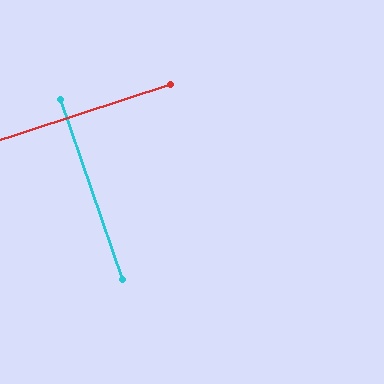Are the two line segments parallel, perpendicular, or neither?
Perpendicular — they meet at approximately 89°.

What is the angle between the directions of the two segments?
Approximately 89 degrees.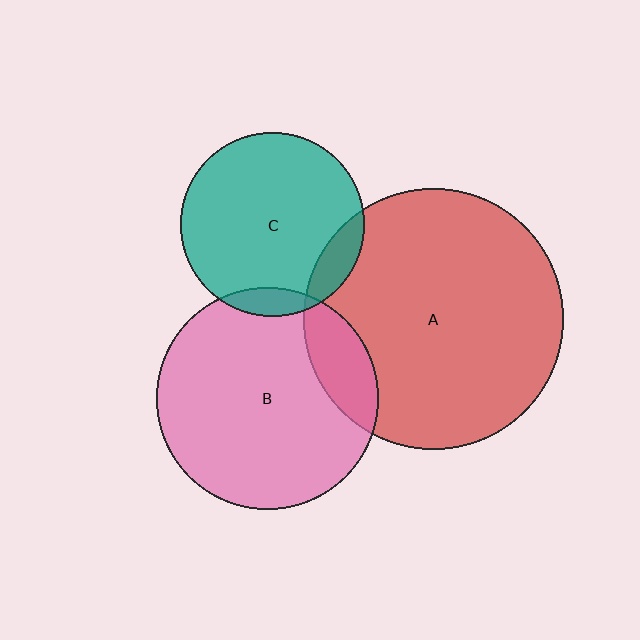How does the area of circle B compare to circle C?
Approximately 1.5 times.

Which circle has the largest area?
Circle A (red).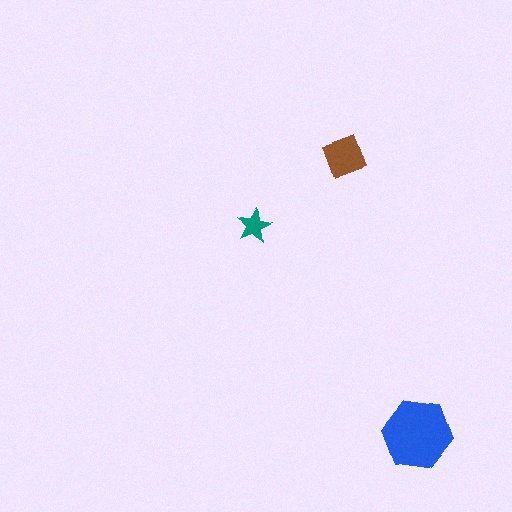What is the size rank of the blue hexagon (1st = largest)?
1st.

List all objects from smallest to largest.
The teal star, the brown square, the blue hexagon.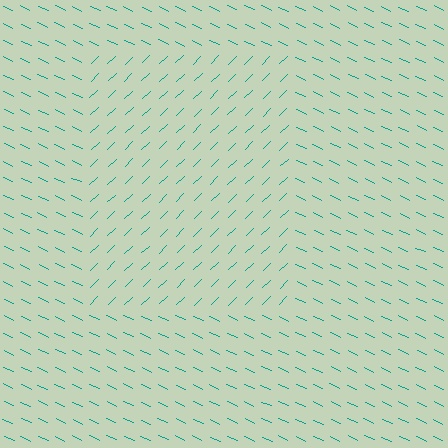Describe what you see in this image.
The image is filled with small teal line segments. A rectangle region in the image has lines oriented differently from the surrounding lines, creating a visible texture boundary.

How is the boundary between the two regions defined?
The boundary is defined purely by a change in line orientation (approximately 69 degrees difference). All lines are the same color and thickness.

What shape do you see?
I see a rectangle.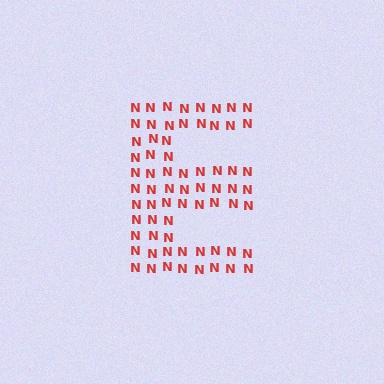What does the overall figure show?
The overall figure shows the letter E.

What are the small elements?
The small elements are letter N's.